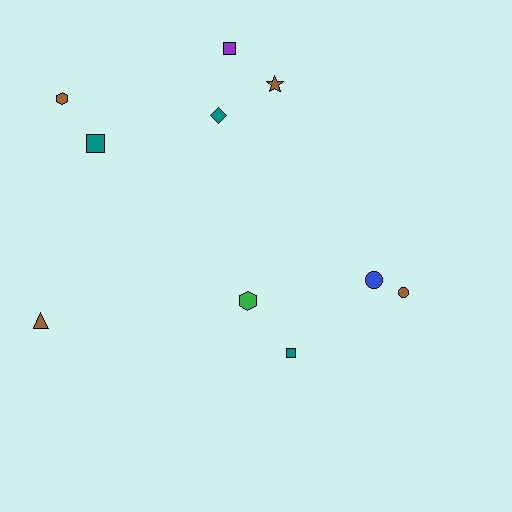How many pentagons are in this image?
There are no pentagons.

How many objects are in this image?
There are 10 objects.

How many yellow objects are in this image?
There are no yellow objects.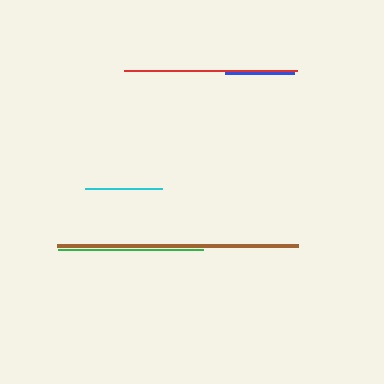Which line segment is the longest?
The brown line is the longest at approximately 241 pixels.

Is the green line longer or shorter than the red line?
The red line is longer than the green line.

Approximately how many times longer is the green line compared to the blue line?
The green line is approximately 2.1 times the length of the blue line.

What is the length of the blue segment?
The blue segment is approximately 69 pixels long.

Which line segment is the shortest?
The blue line is the shortest at approximately 69 pixels.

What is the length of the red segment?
The red segment is approximately 174 pixels long.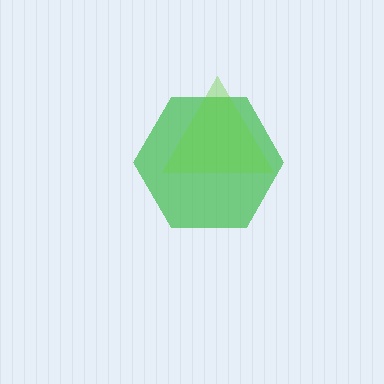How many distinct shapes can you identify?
There are 2 distinct shapes: a green hexagon, a lime triangle.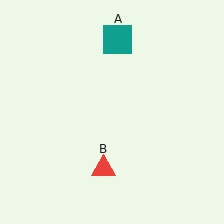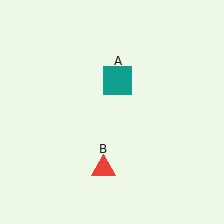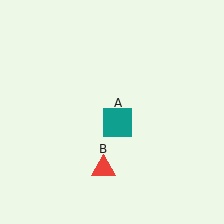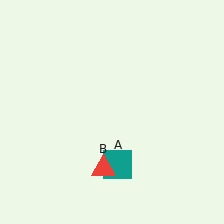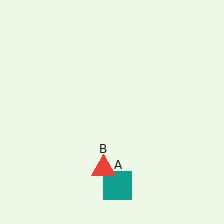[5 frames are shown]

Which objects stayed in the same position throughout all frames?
Red triangle (object B) remained stationary.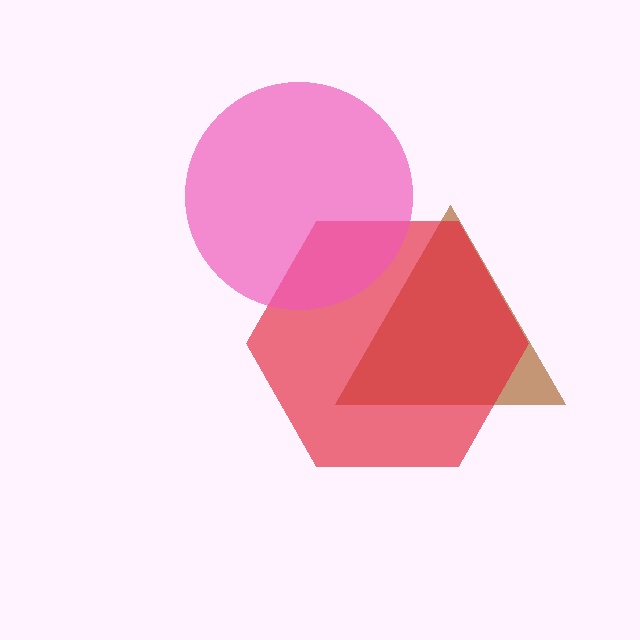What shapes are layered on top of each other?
The layered shapes are: a brown triangle, a red hexagon, a pink circle.